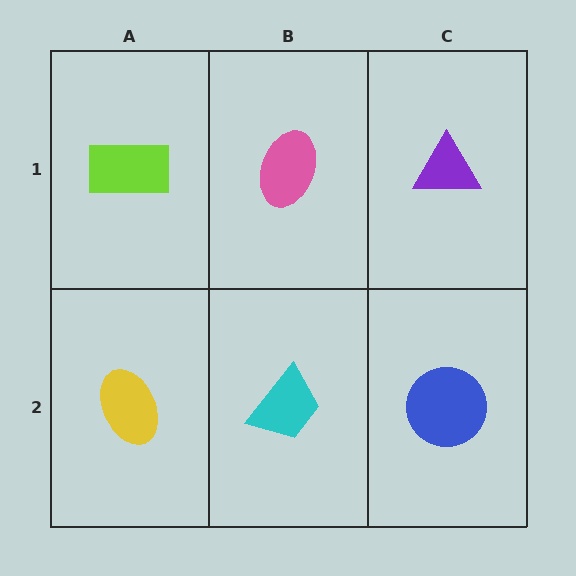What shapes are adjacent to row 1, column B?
A cyan trapezoid (row 2, column B), a lime rectangle (row 1, column A), a purple triangle (row 1, column C).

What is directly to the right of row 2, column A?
A cyan trapezoid.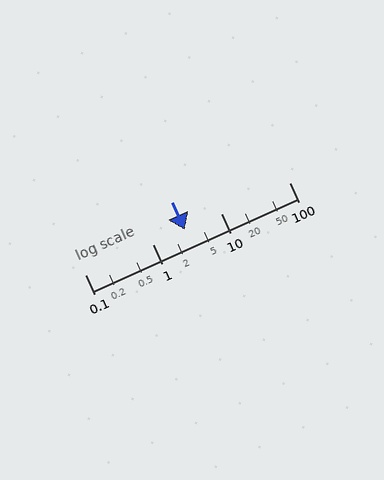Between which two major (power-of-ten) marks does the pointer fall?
The pointer is between 1 and 10.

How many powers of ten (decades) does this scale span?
The scale spans 3 decades, from 0.1 to 100.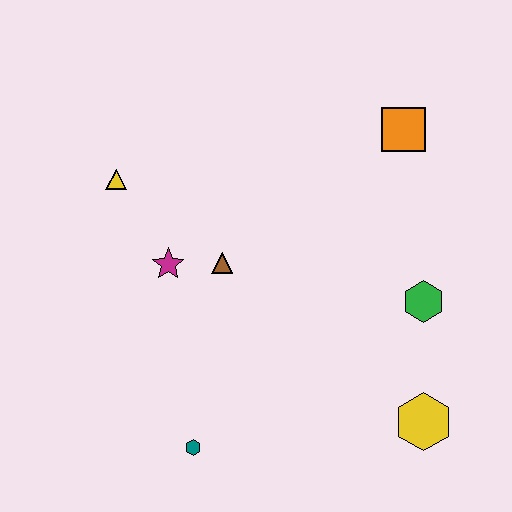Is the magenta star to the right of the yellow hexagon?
No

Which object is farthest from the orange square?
The teal hexagon is farthest from the orange square.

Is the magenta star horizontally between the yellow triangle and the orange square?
Yes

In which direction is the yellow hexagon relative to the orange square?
The yellow hexagon is below the orange square.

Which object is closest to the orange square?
The green hexagon is closest to the orange square.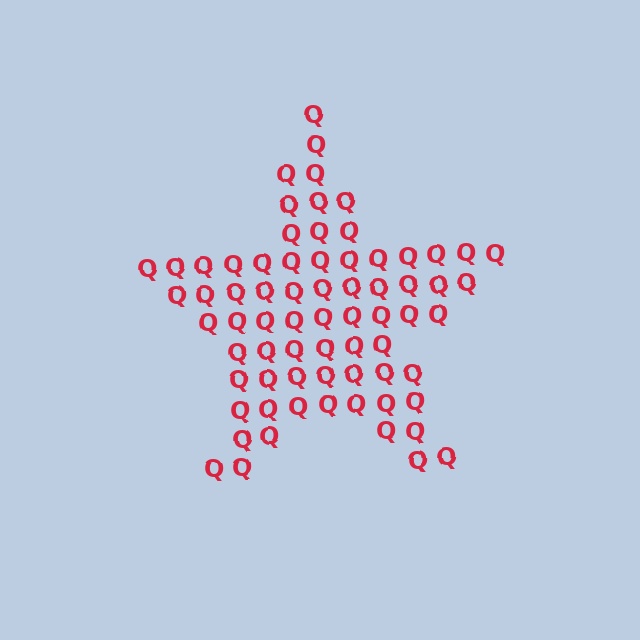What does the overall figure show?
The overall figure shows a star.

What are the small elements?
The small elements are letter Q's.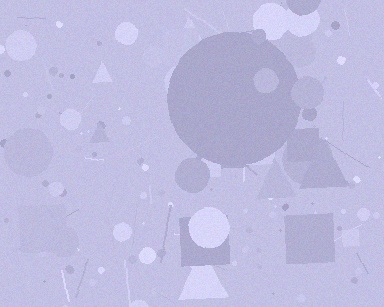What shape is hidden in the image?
A circle is hidden in the image.